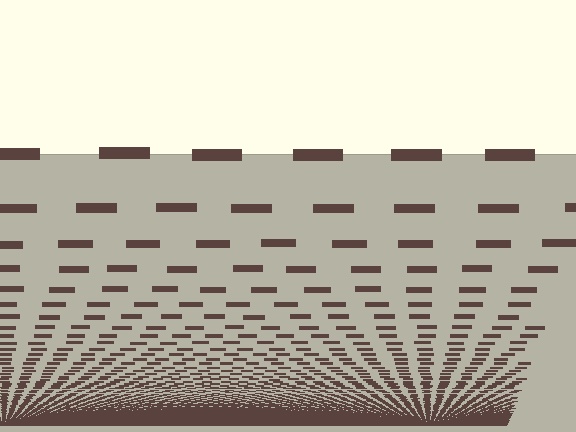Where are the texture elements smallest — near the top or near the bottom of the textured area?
Near the bottom.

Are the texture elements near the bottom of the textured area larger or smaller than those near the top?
Smaller. The gradient is inverted — elements near the bottom are smaller and denser.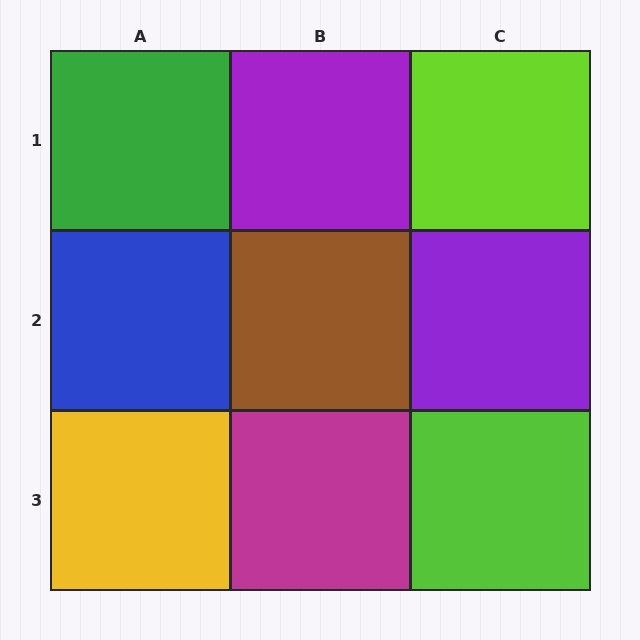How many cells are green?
1 cell is green.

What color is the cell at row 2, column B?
Brown.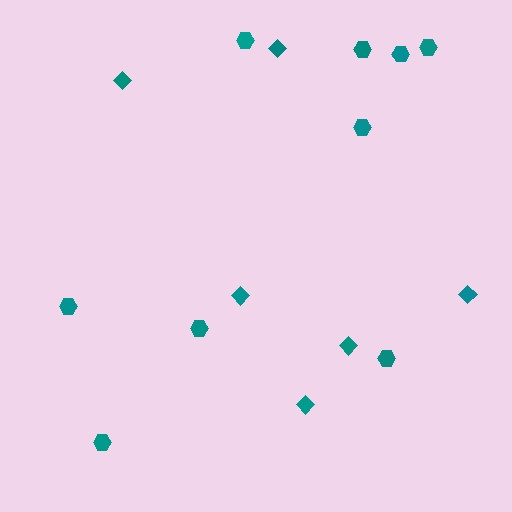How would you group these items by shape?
There are 2 groups: one group of hexagons (9) and one group of diamonds (6).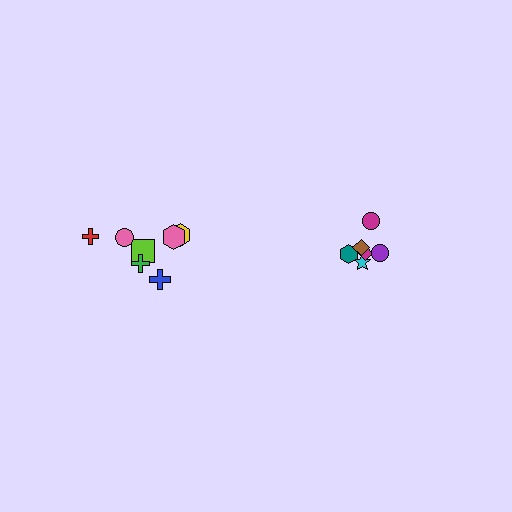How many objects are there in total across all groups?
There are 14 objects.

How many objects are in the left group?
There are 8 objects.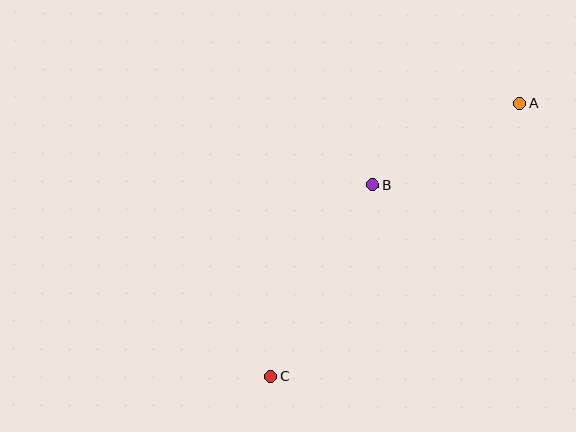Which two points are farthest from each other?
Points A and C are farthest from each other.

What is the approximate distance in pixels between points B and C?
The distance between B and C is approximately 217 pixels.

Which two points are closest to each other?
Points A and B are closest to each other.